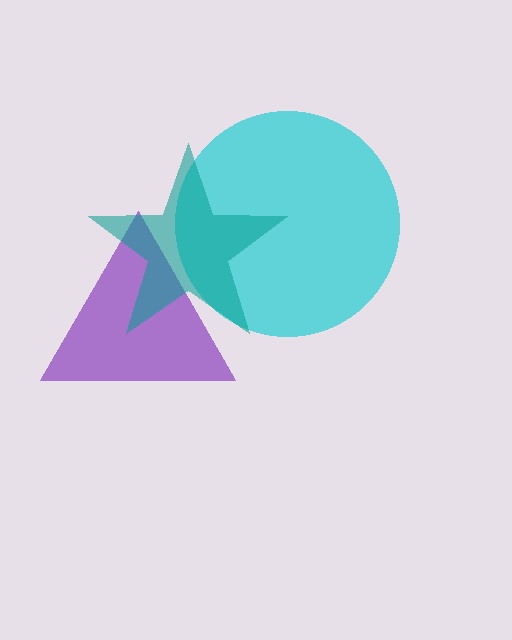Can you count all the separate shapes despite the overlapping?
Yes, there are 3 separate shapes.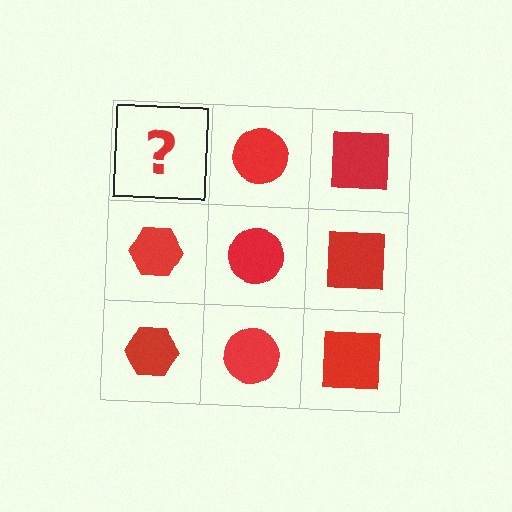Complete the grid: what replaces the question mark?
The question mark should be replaced with a red hexagon.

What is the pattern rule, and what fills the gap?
The rule is that each column has a consistent shape. The gap should be filled with a red hexagon.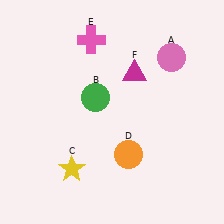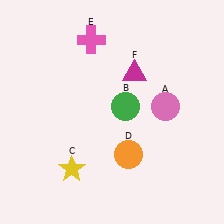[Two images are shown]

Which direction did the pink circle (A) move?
The pink circle (A) moved down.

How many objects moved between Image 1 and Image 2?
2 objects moved between the two images.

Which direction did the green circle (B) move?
The green circle (B) moved right.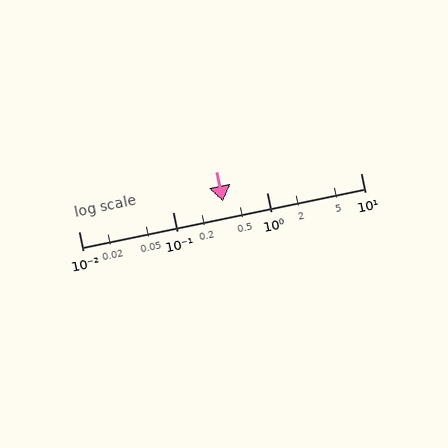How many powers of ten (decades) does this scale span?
The scale spans 3 decades, from 0.01 to 10.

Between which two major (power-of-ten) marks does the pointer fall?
The pointer is between 0.1 and 1.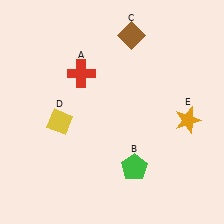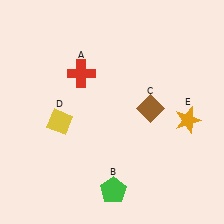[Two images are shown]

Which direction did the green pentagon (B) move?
The green pentagon (B) moved down.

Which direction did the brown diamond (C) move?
The brown diamond (C) moved down.